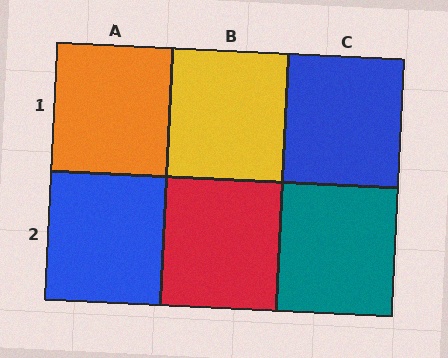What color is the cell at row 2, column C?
Teal.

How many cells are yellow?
1 cell is yellow.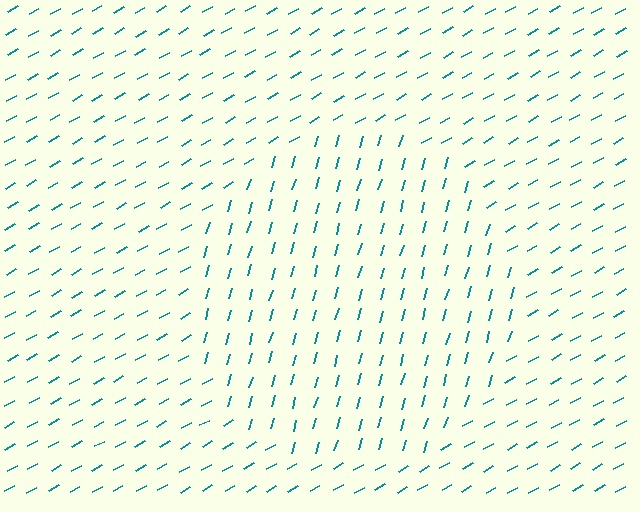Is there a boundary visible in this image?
Yes, there is a texture boundary formed by a change in line orientation.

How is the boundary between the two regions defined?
The boundary is defined purely by a change in line orientation (approximately 45 degrees difference). All lines are the same color and thickness.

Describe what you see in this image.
The image is filled with small teal line segments. A circle region in the image has lines oriented differently from the surrounding lines, creating a visible texture boundary.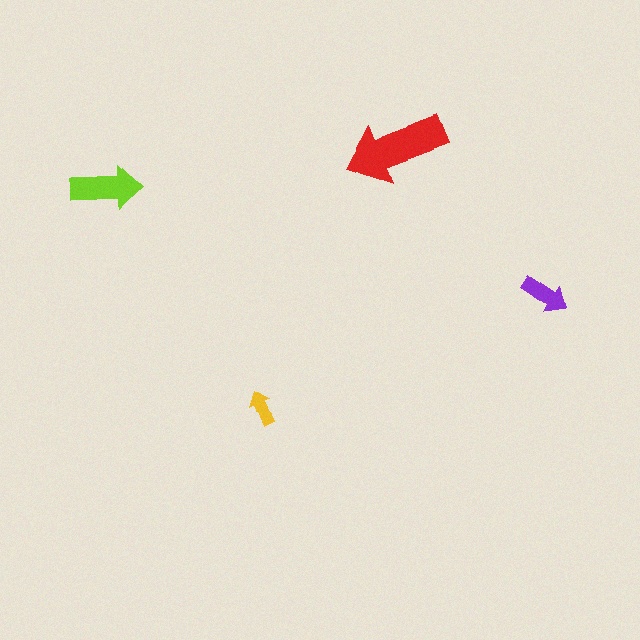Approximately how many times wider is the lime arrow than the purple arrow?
About 1.5 times wider.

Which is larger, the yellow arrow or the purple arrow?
The purple one.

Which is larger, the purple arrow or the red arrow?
The red one.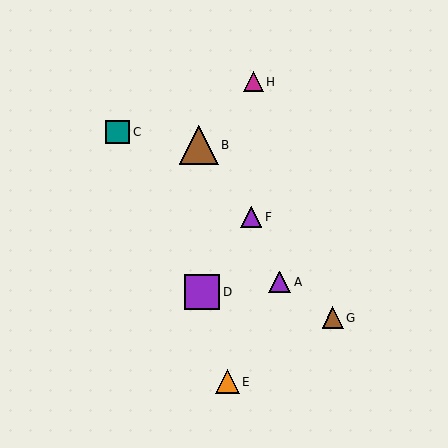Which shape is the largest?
The brown triangle (labeled B) is the largest.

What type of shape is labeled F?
Shape F is a purple triangle.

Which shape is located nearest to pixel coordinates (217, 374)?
The orange triangle (labeled E) at (227, 382) is nearest to that location.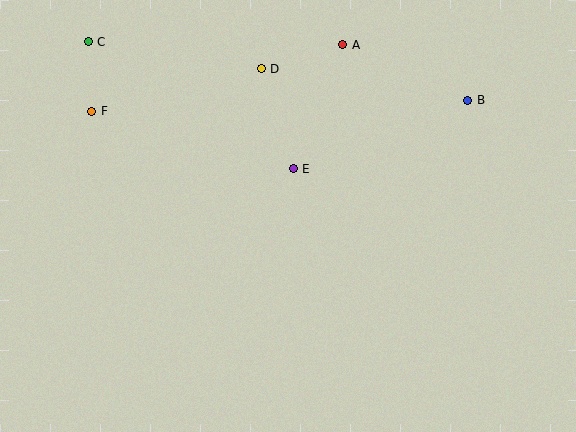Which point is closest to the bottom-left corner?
Point F is closest to the bottom-left corner.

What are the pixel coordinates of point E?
Point E is at (293, 169).